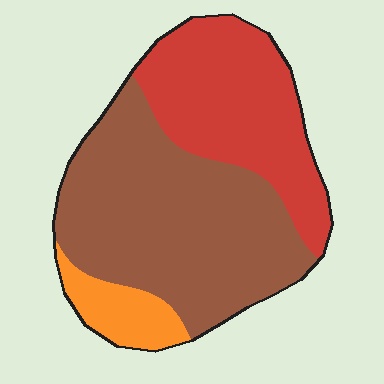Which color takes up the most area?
Brown, at roughly 55%.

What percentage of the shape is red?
Red covers 35% of the shape.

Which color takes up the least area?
Orange, at roughly 10%.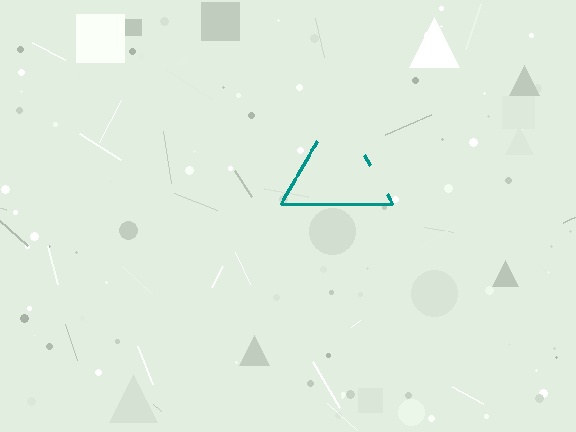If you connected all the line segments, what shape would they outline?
They would outline a triangle.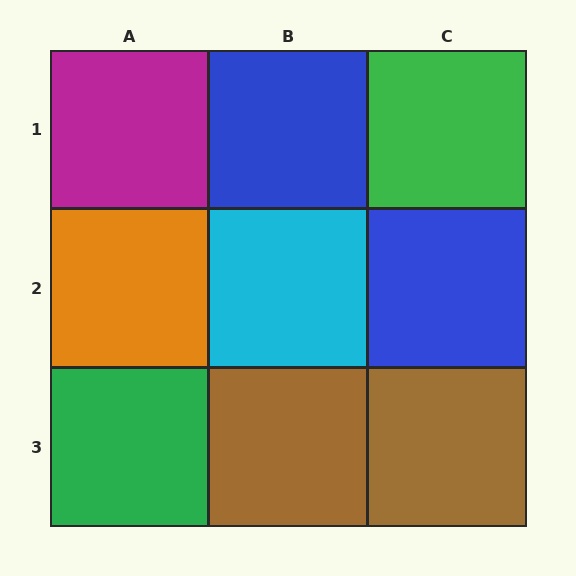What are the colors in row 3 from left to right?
Green, brown, brown.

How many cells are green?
2 cells are green.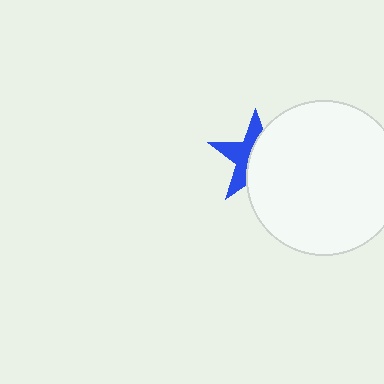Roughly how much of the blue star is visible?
About half of it is visible (roughly 45%).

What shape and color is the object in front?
The object in front is a white circle.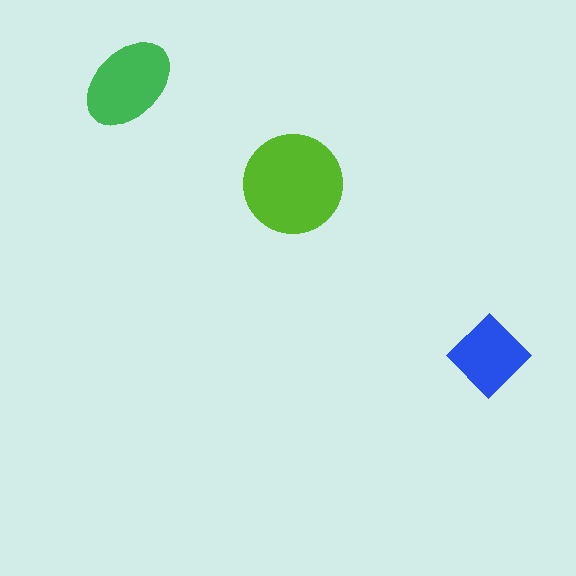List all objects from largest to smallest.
The lime circle, the green ellipse, the blue diamond.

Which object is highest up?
The green ellipse is topmost.